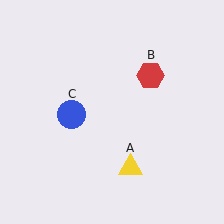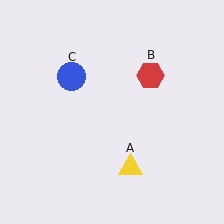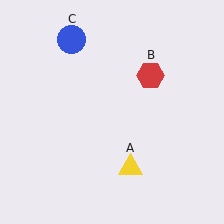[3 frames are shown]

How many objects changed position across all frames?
1 object changed position: blue circle (object C).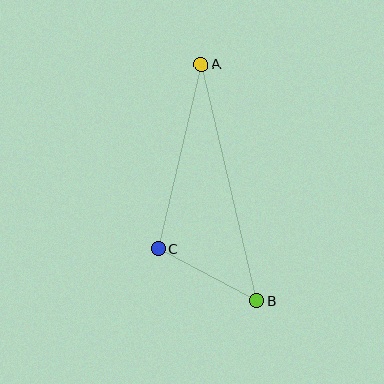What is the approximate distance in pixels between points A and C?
The distance between A and C is approximately 189 pixels.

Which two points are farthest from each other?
Points A and B are farthest from each other.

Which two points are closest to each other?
Points B and C are closest to each other.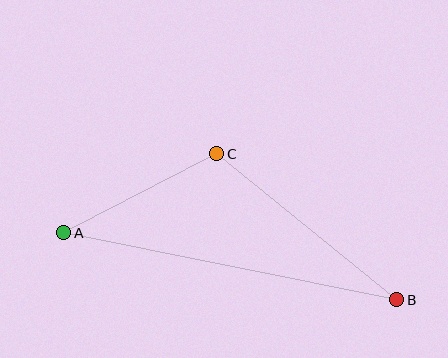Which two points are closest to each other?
Points A and C are closest to each other.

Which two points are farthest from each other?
Points A and B are farthest from each other.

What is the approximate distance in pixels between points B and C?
The distance between B and C is approximately 232 pixels.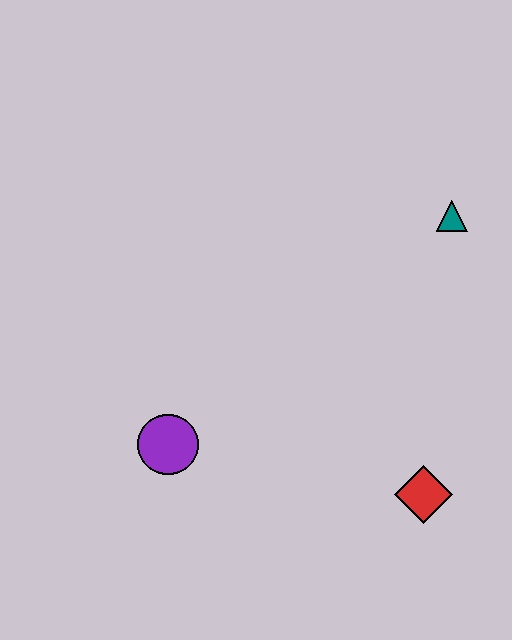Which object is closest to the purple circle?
The red diamond is closest to the purple circle.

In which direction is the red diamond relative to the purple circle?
The red diamond is to the right of the purple circle.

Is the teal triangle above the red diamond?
Yes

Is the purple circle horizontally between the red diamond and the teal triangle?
No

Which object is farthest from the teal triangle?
The purple circle is farthest from the teal triangle.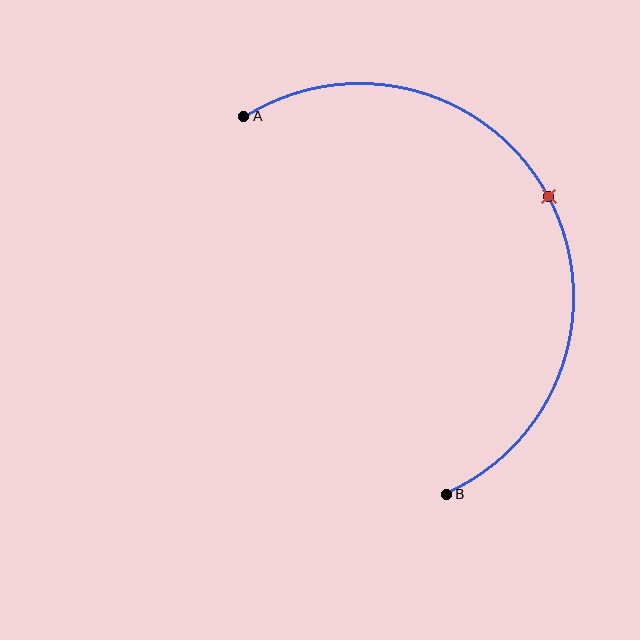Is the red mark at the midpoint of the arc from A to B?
Yes. The red mark lies on the arc at equal arc-length from both A and B — it is the arc midpoint.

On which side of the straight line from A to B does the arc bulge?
The arc bulges to the right of the straight line connecting A and B.